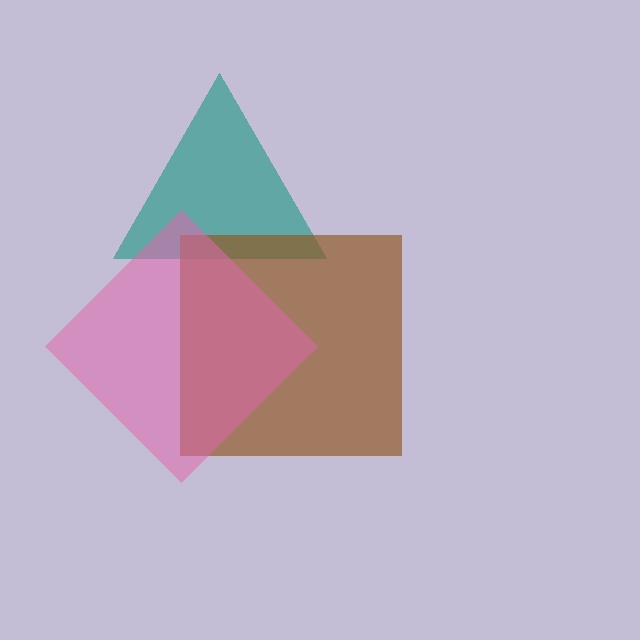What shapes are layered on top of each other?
The layered shapes are: a teal triangle, a brown square, a pink diamond.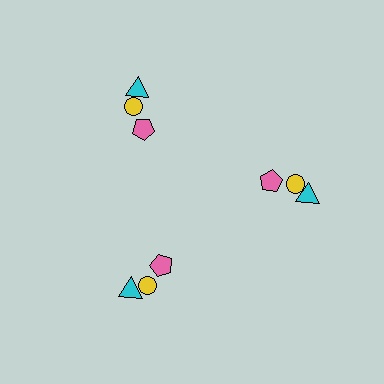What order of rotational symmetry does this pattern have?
This pattern has 3-fold rotational symmetry.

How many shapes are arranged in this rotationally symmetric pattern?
There are 9 shapes, arranged in 3 groups of 3.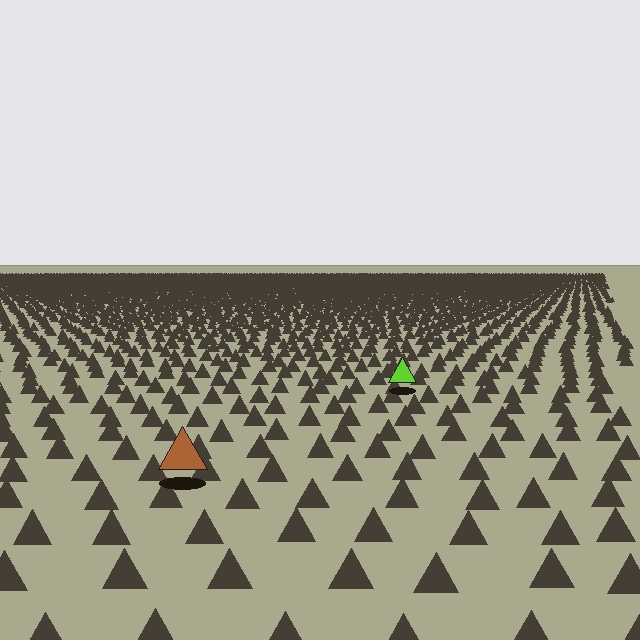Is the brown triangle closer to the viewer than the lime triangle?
Yes. The brown triangle is closer — you can tell from the texture gradient: the ground texture is coarser near it.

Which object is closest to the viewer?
The brown triangle is closest. The texture marks near it are larger and more spread out.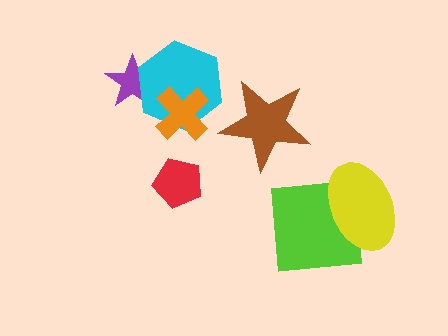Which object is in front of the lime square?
The yellow ellipse is in front of the lime square.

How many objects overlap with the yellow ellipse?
1 object overlaps with the yellow ellipse.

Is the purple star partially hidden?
Yes, it is partially covered by another shape.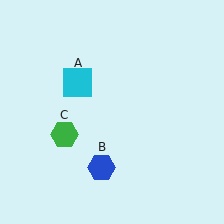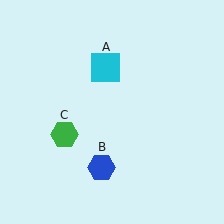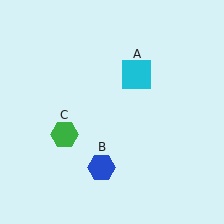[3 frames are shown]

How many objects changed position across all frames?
1 object changed position: cyan square (object A).